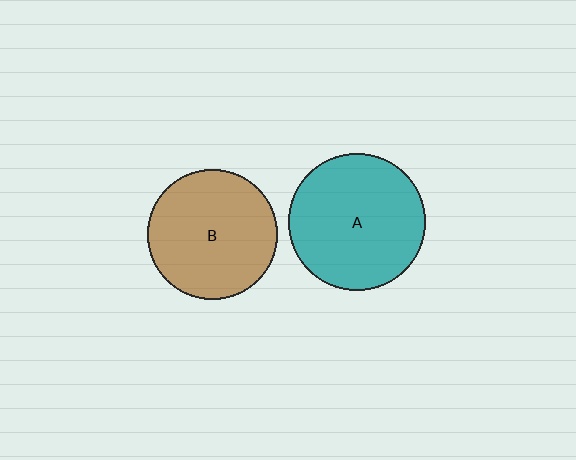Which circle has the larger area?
Circle A (teal).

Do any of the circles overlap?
No, none of the circles overlap.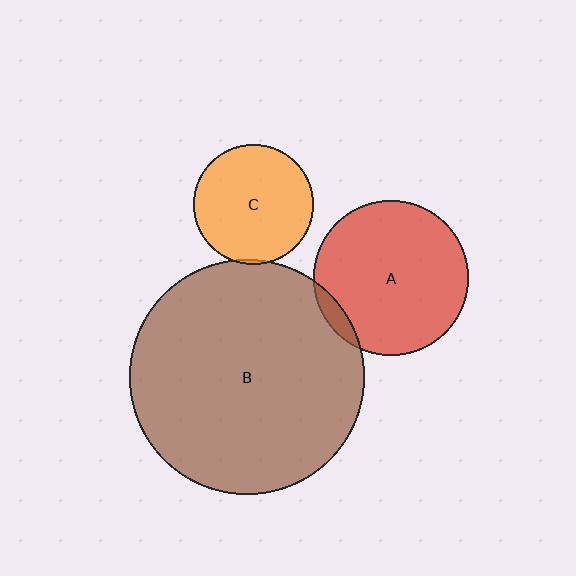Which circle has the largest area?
Circle B (brown).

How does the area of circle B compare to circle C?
Approximately 3.8 times.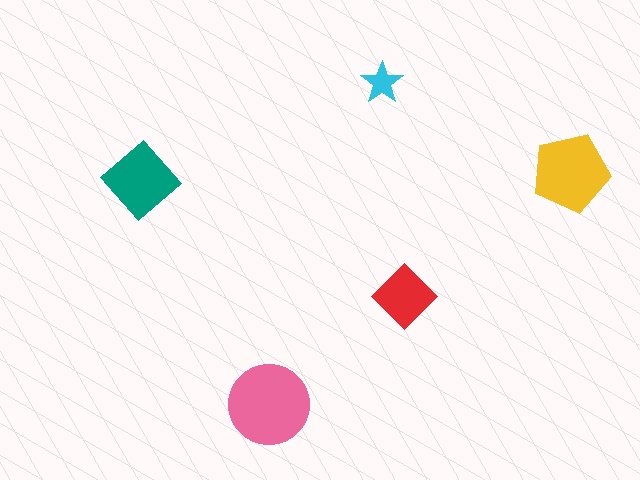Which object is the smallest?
The cyan star.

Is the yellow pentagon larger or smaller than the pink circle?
Smaller.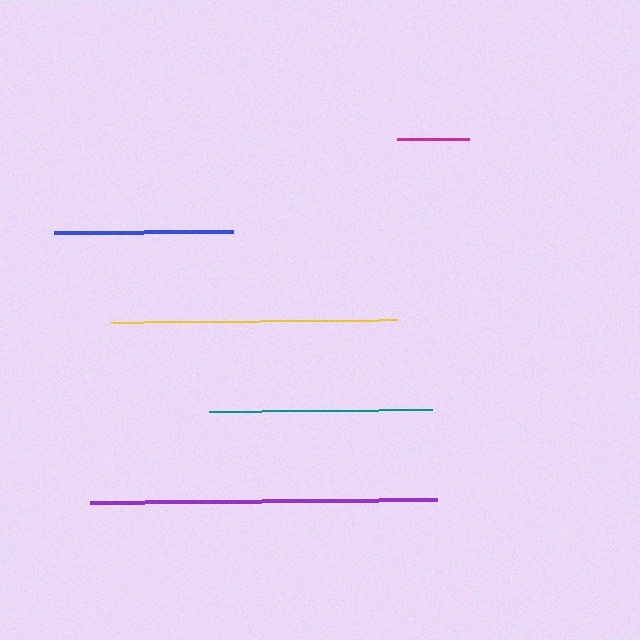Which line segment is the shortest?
The magenta line is the shortest at approximately 71 pixels.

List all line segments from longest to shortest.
From longest to shortest: purple, yellow, teal, blue, magenta.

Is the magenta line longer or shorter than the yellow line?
The yellow line is longer than the magenta line.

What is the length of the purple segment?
The purple segment is approximately 347 pixels long.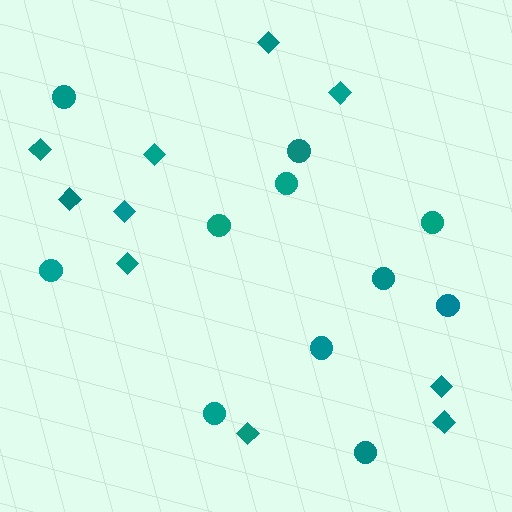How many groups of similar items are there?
There are 2 groups: one group of circles (11) and one group of diamonds (10).